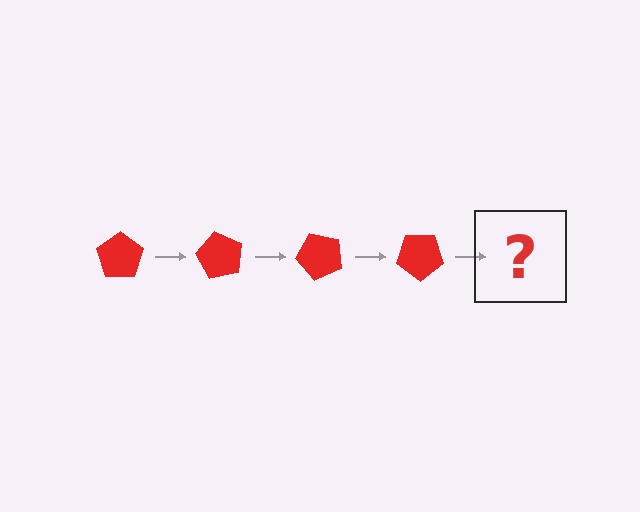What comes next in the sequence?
The next element should be a red pentagon rotated 240 degrees.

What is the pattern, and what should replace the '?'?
The pattern is that the pentagon rotates 60 degrees each step. The '?' should be a red pentagon rotated 240 degrees.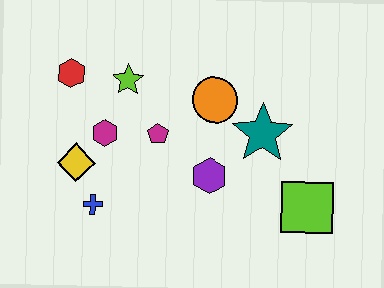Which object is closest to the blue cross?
The yellow diamond is closest to the blue cross.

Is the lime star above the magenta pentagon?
Yes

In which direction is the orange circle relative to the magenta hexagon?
The orange circle is to the right of the magenta hexagon.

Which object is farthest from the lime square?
The red hexagon is farthest from the lime square.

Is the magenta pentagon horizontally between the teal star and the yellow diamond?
Yes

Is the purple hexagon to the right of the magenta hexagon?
Yes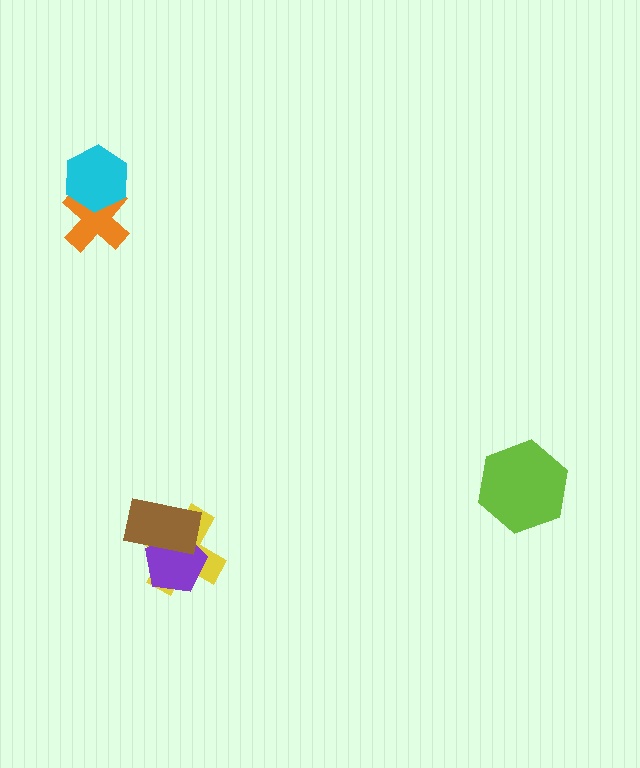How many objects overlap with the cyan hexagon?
1 object overlaps with the cyan hexagon.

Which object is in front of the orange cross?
The cyan hexagon is in front of the orange cross.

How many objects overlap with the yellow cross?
2 objects overlap with the yellow cross.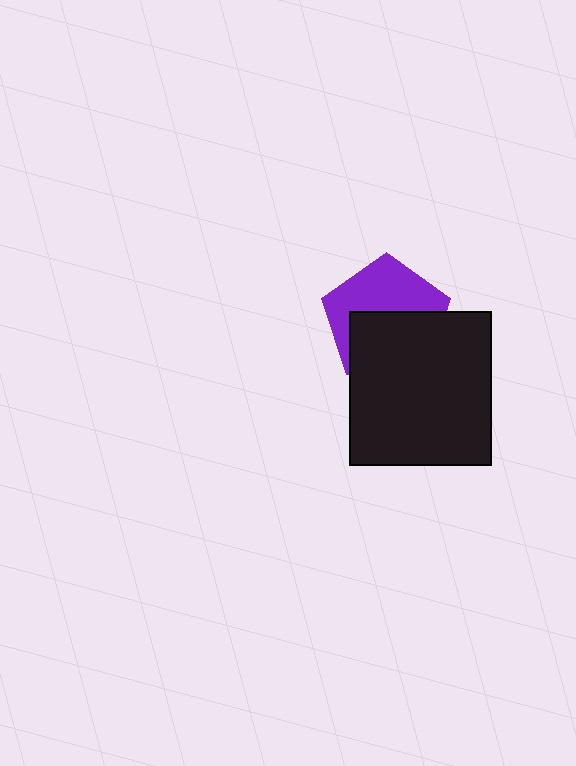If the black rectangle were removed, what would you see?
You would see the complete purple pentagon.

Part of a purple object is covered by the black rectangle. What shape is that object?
It is a pentagon.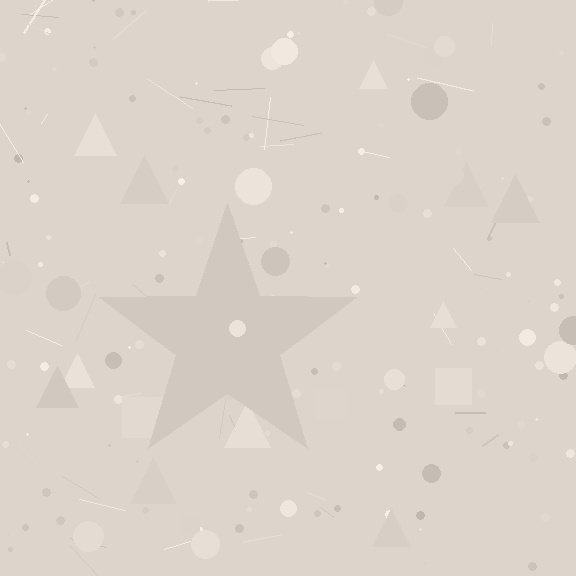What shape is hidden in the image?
A star is hidden in the image.